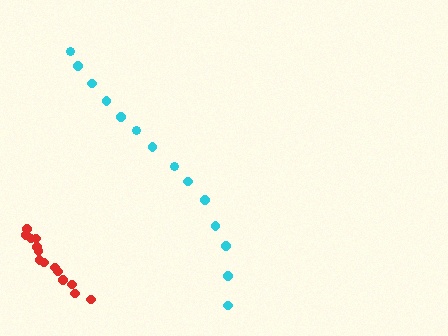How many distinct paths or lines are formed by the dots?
There are 2 distinct paths.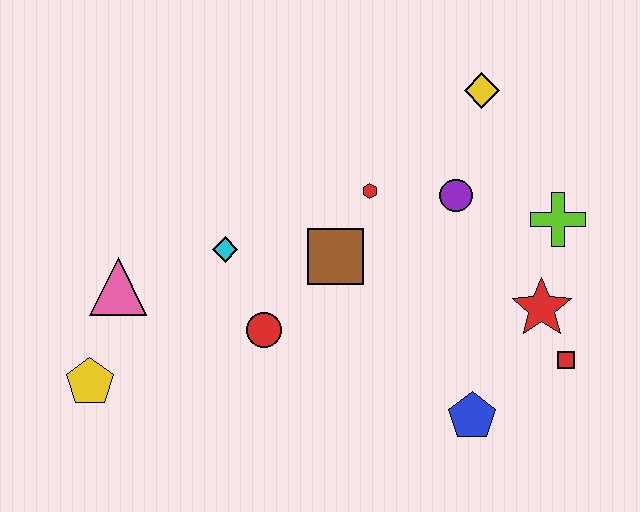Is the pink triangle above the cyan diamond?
No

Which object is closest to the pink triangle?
The yellow pentagon is closest to the pink triangle.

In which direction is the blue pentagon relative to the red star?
The blue pentagon is below the red star.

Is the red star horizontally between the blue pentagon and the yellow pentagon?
No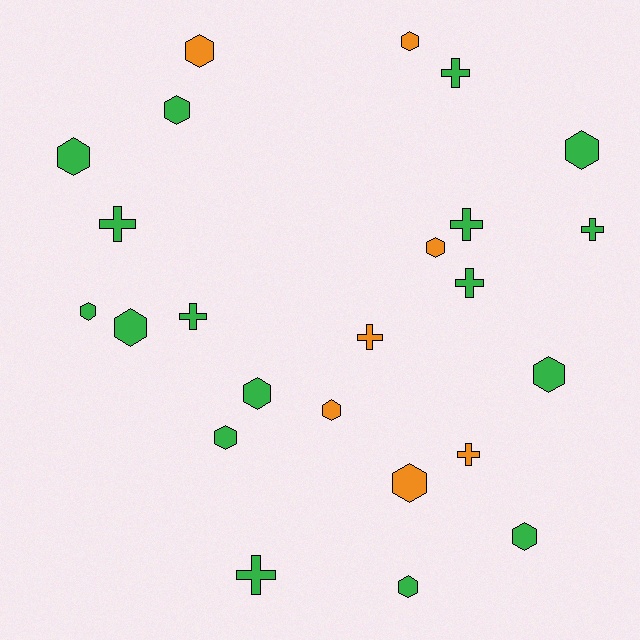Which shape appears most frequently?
Hexagon, with 15 objects.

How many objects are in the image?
There are 24 objects.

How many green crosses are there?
There are 7 green crosses.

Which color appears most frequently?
Green, with 17 objects.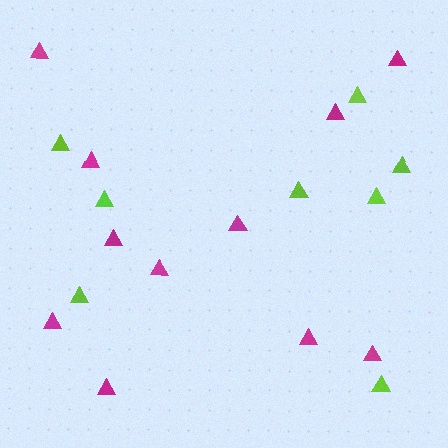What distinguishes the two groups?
There are 2 groups: one group of magenta triangles (11) and one group of lime triangles (8).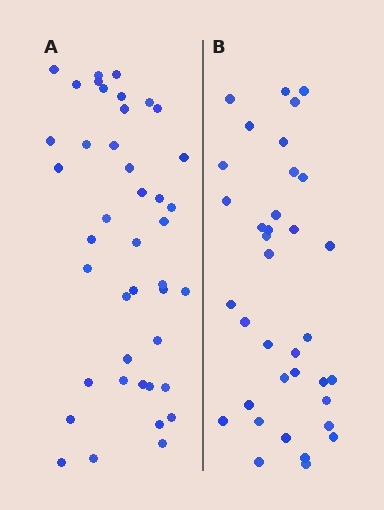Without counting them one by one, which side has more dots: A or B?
Region A (the left region) has more dots.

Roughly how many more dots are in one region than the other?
Region A has about 6 more dots than region B.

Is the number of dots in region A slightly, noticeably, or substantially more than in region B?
Region A has only slightly more — the two regions are fairly close. The ratio is roughly 1.2 to 1.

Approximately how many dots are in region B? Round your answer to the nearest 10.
About 40 dots. (The exact count is 36, which rounds to 40.)